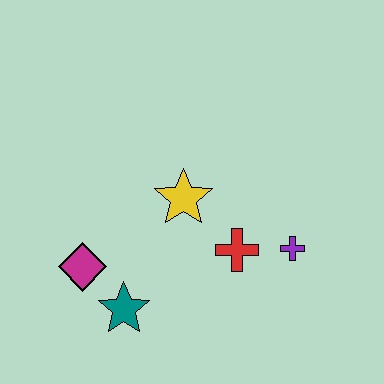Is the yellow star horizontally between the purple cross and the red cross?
No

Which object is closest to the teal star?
The magenta diamond is closest to the teal star.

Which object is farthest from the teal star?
The purple cross is farthest from the teal star.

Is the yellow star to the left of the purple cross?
Yes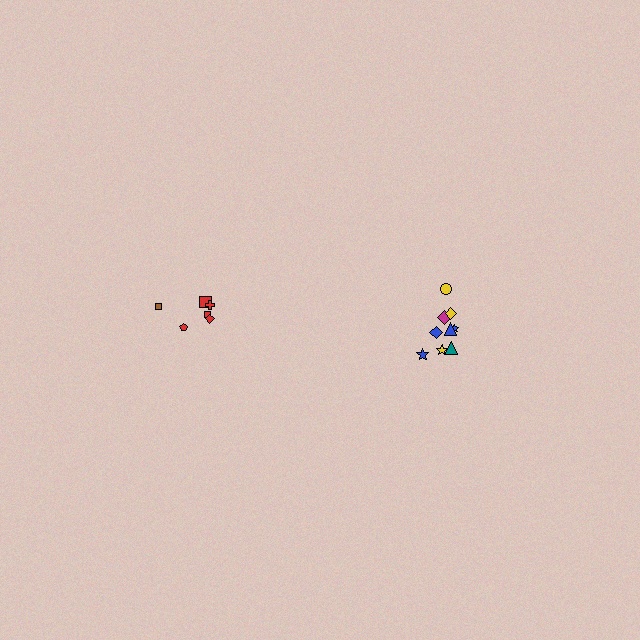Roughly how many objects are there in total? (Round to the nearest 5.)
Roughly 15 objects in total.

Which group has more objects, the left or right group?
The right group.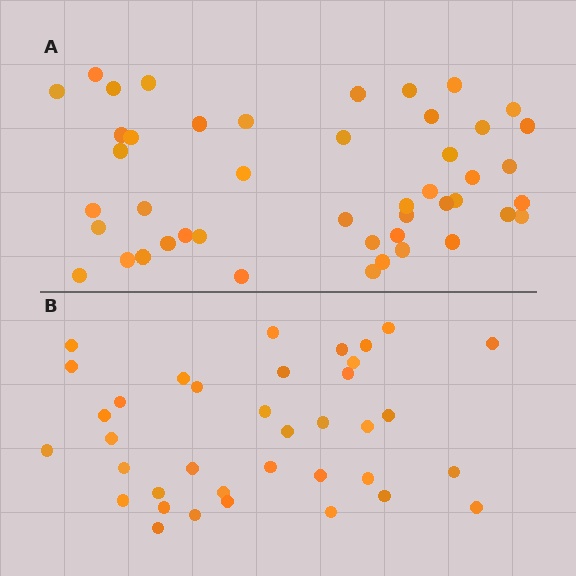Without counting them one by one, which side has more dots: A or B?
Region A (the top region) has more dots.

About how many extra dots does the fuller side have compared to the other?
Region A has roughly 8 or so more dots than region B.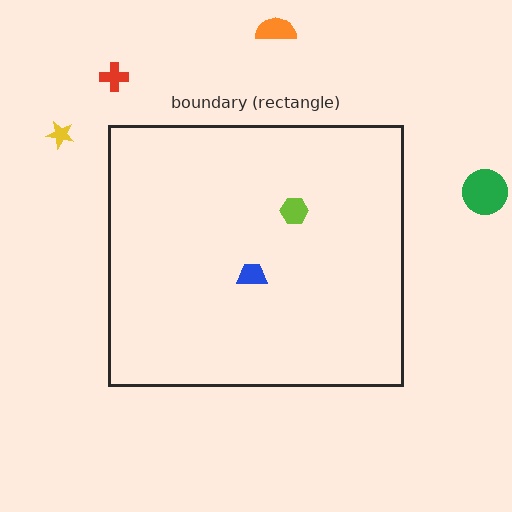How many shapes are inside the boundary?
2 inside, 4 outside.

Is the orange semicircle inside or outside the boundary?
Outside.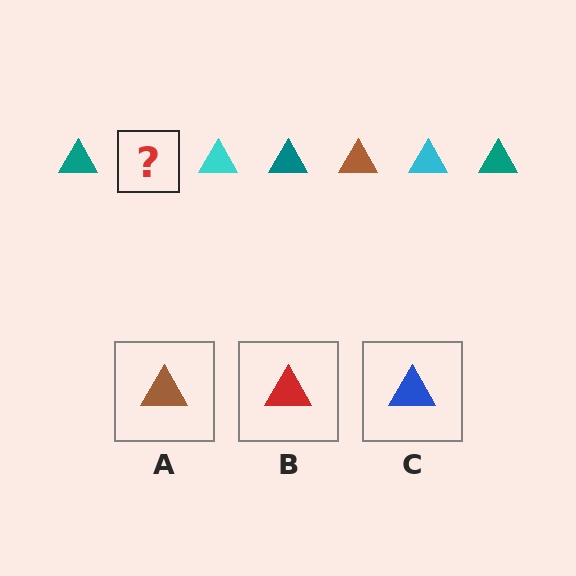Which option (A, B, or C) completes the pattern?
A.